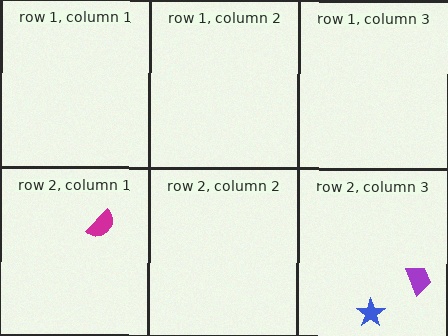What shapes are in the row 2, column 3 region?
The purple trapezoid, the blue star.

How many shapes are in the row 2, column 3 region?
2.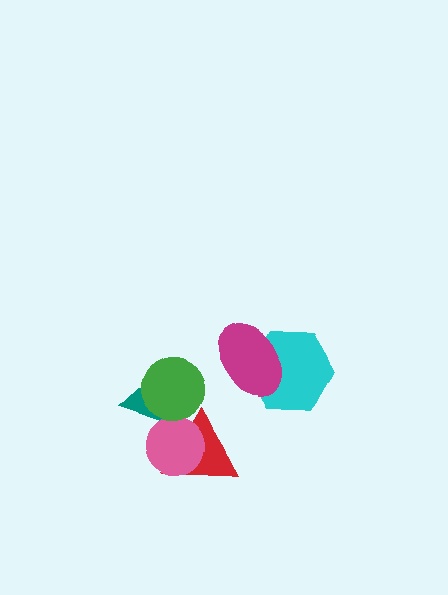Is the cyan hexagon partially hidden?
Yes, it is partially covered by another shape.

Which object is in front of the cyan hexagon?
The magenta ellipse is in front of the cyan hexagon.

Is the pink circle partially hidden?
No, no other shape covers it.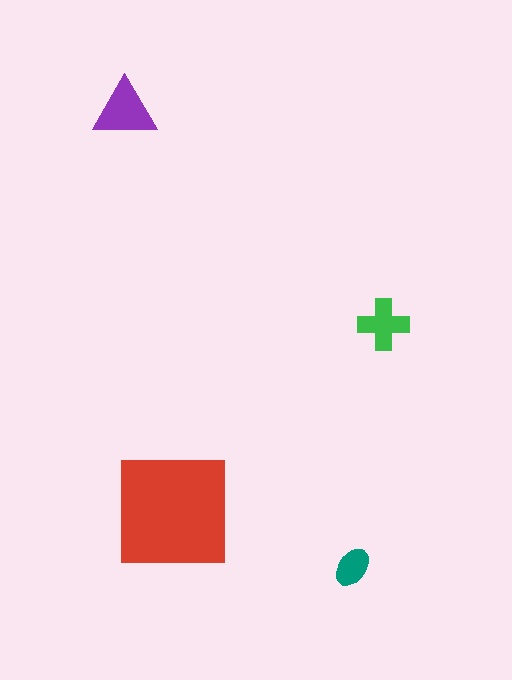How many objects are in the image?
There are 4 objects in the image.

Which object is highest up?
The purple triangle is topmost.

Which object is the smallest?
The teal ellipse.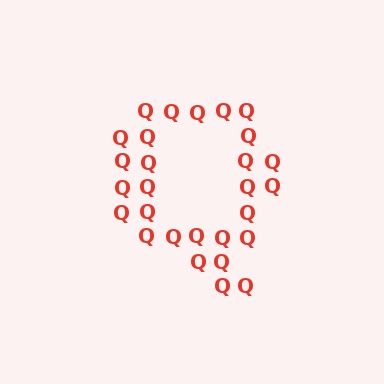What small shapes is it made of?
It is made of small letter Q's.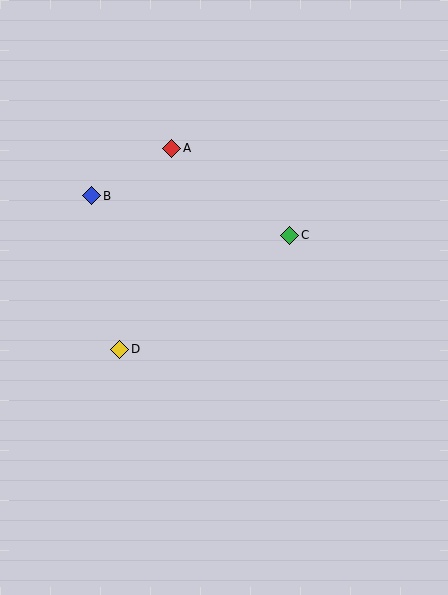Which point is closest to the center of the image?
Point C at (290, 235) is closest to the center.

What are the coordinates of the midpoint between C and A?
The midpoint between C and A is at (231, 192).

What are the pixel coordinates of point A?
Point A is at (172, 148).